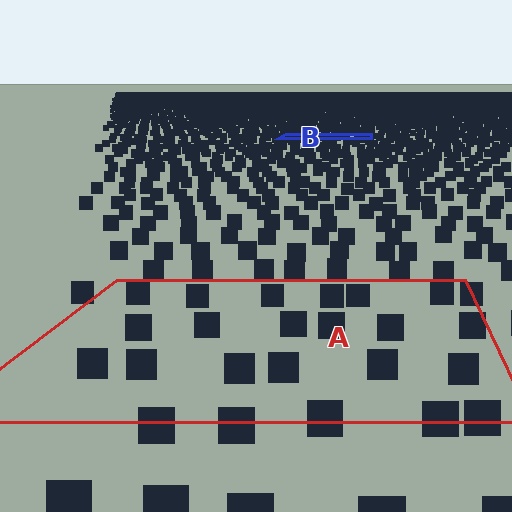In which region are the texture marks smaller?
The texture marks are smaller in region B, because it is farther away.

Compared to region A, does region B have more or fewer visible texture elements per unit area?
Region B has more texture elements per unit area — they are packed more densely because it is farther away.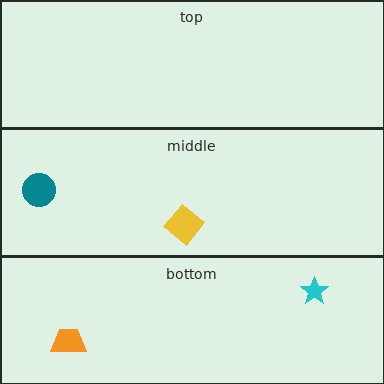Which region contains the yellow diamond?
The middle region.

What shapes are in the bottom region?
The cyan star, the orange trapezoid.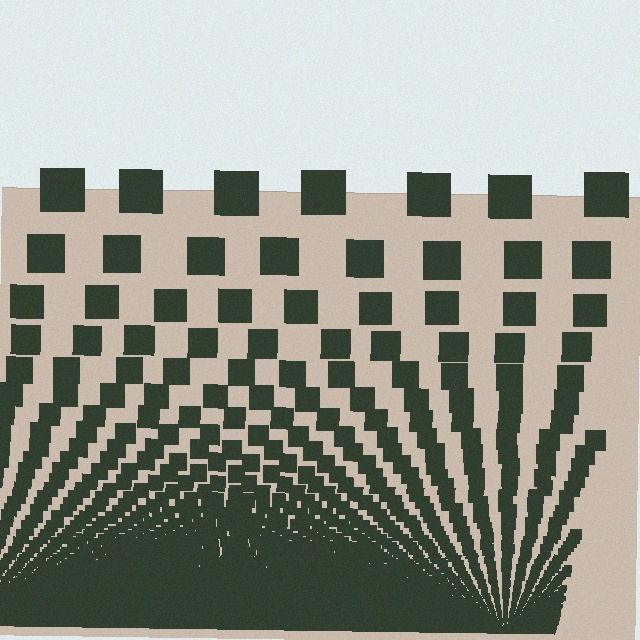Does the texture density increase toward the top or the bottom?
Density increases toward the bottom.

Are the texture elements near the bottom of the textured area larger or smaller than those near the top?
Smaller. The gradient is inverted — elements near the bottom are smaller and denser.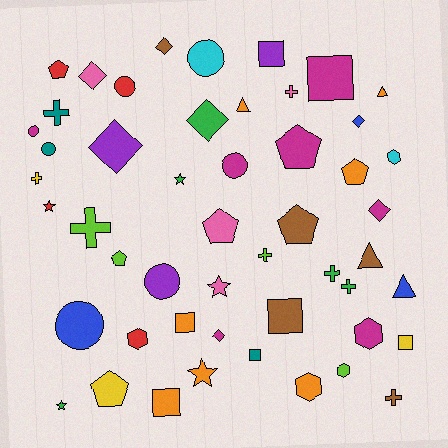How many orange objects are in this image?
There are 7 orange objects.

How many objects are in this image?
There are 50 objects.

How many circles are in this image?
There are 7 circles.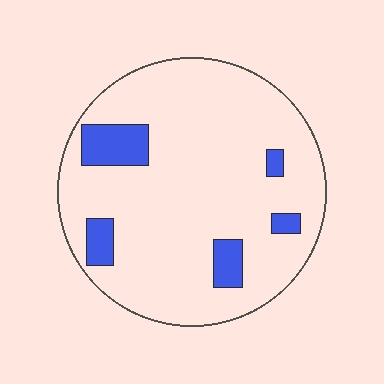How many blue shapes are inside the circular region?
5.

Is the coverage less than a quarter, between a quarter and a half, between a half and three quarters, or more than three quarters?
Less than a quarter.